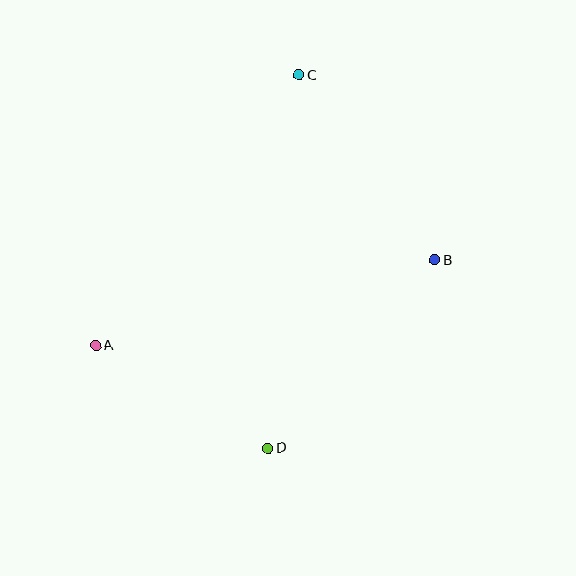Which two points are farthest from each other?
Points C and D are farthest from each other.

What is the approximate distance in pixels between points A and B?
The distance between A and B is approximately 350 pixels.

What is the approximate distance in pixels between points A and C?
The distance between A and C is approximately 339 pixels.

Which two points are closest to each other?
Points A and D are closest to each other.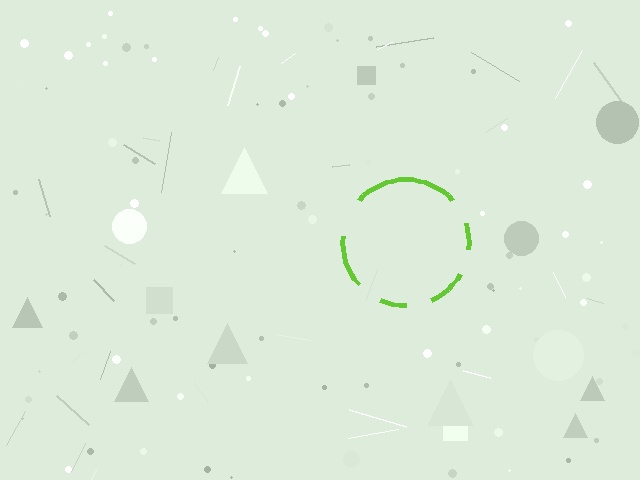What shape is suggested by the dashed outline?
The dashed outline suggests a circle.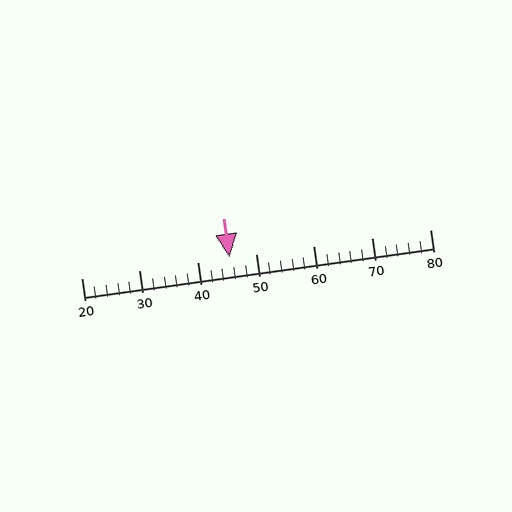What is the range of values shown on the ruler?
The ruler shows values from 20 to 80.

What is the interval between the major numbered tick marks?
The major tick marks are spaced 10 units apart.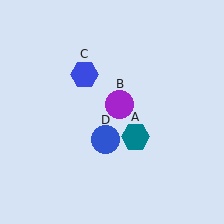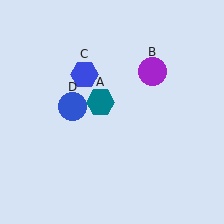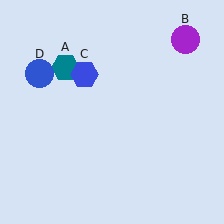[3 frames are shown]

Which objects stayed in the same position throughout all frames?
Blue hexagon (object C) remained stationary.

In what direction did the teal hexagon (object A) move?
The teal hexagon (object A) moved up and to the left.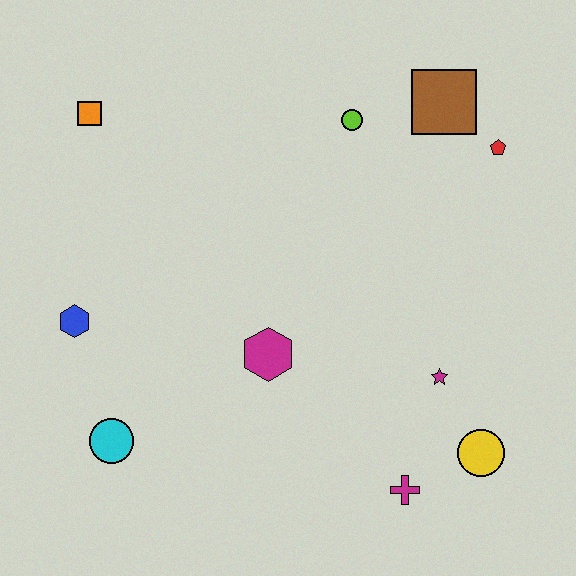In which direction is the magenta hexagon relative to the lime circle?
The magenta hexagon is below the lime circle.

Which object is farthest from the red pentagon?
The cyan circle is farthest from the red pentagon.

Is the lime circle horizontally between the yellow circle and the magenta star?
No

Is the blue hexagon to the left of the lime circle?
Yes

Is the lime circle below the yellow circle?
No